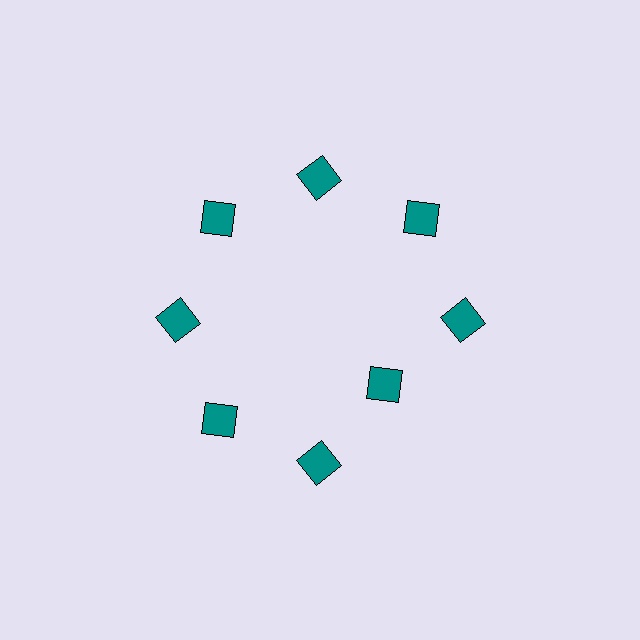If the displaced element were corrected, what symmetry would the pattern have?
It would have 8-fold rotational symmetry — the pattern would map onto itself every 45 degrees.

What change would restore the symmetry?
The symmetry would be restored by moving it outward, back onto the ring so that all 8 squares sit at equal angles and equal distance from the center.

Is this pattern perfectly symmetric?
No. The 8 teal squares are arranged in a ring, but one element near the 4 o'clock position is pulled inward toward the center, breaking the 8-fold rotational symmetry.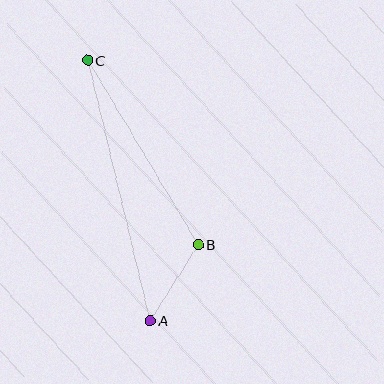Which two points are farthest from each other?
Points A and C are farthest from each other.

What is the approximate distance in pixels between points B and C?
The distance between B and C is approximately 215 pixels.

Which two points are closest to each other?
Points A and B are closest to each other.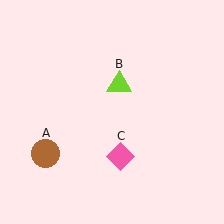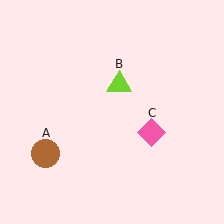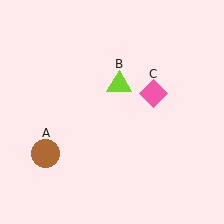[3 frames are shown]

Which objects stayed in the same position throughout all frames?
Brown circle (object A) and lime triangle (object B) remained stationary.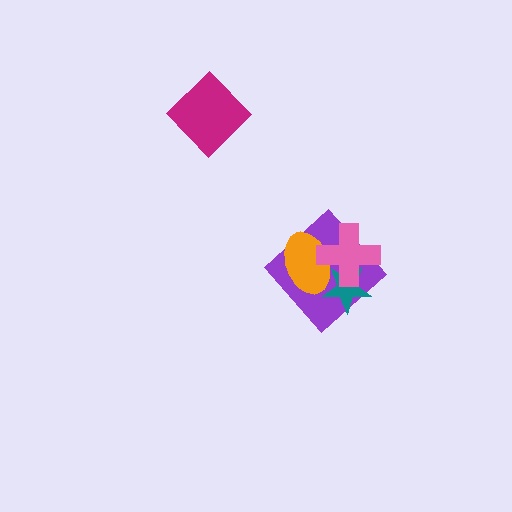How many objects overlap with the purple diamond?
3 objects overlap with the purple diamond.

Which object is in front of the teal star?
The pink cross is in front of the teal star.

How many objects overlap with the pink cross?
3 objects overlap with the pink cross.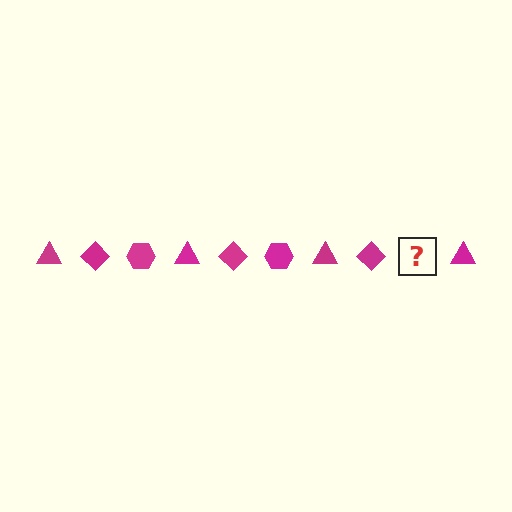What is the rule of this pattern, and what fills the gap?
The rule is that the pattern cycles through triangle, diamond, hexagon shapes in magenta. The gap should be filled with a magenta hexagon.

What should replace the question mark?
The question mark should be replaced with a magenta hexagon.